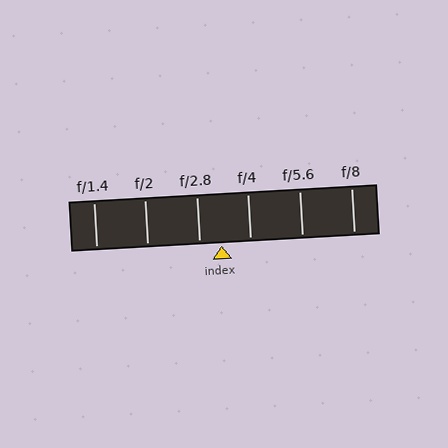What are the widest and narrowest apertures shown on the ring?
The widest aperture shown is f/1.4 and the narrowest is f/8.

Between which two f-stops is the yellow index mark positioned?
The index mark is between f/2.8 and f/4.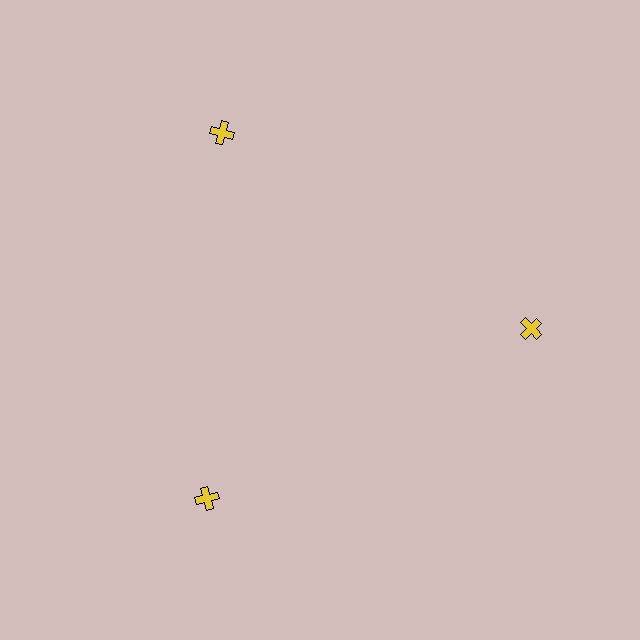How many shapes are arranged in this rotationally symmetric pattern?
There are 3 shapes, arranged in 3 groups of 1.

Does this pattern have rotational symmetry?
Yes, this pattern has 3-fold rotational symmetry. It looks the same after rotating 120 degrees around the center.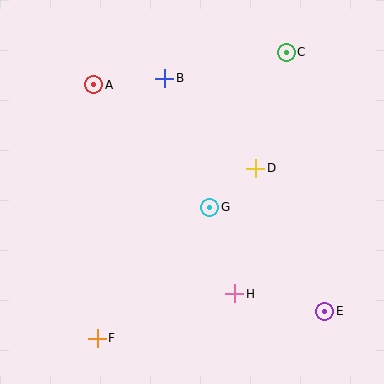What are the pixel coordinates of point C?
Point C is at (286, 52).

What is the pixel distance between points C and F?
The distance between C and F is 343 pixels.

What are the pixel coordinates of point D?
Point D is at (256, 168).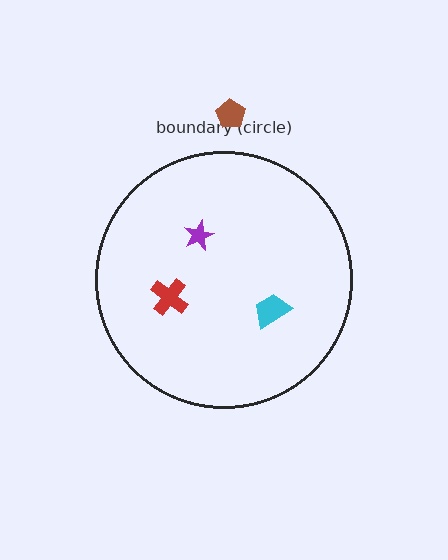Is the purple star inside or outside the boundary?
Inside.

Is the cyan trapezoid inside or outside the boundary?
Inside.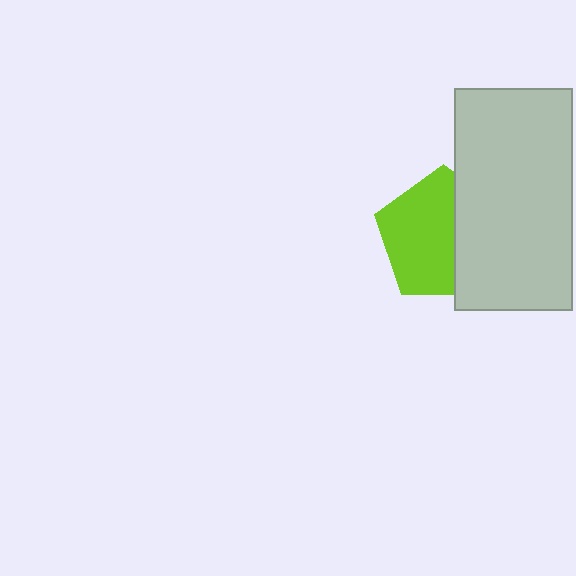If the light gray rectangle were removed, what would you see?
You would see the complete lime pentagon.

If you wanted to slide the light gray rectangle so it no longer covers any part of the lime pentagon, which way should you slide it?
Slide it right — that is the most direct way to separate the two shapes.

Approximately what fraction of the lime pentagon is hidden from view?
Roughly 39% of the lime pentagon is hidden behind the light gray rectangle.